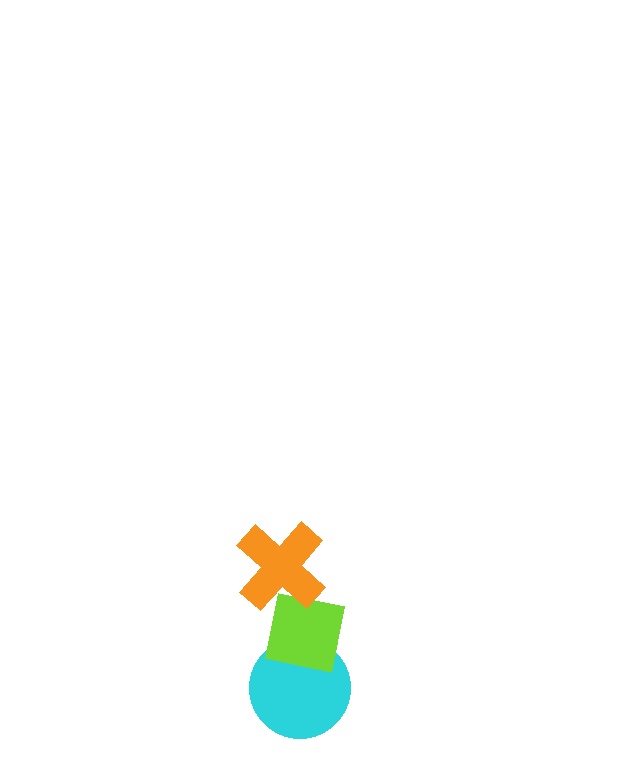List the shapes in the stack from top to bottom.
From top to bottom: the orange cross, the lime square, the cyan circle.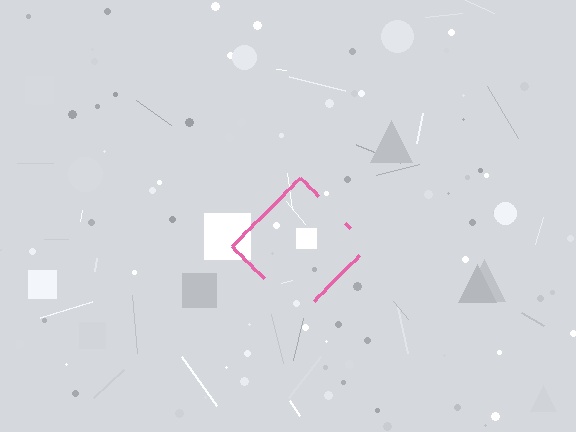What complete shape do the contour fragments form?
The contour fragments form a diamond.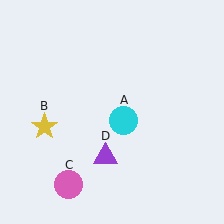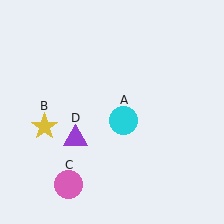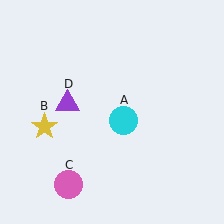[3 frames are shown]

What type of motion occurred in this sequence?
The purple triangle (object D) rotated clockwise around the center of the scene.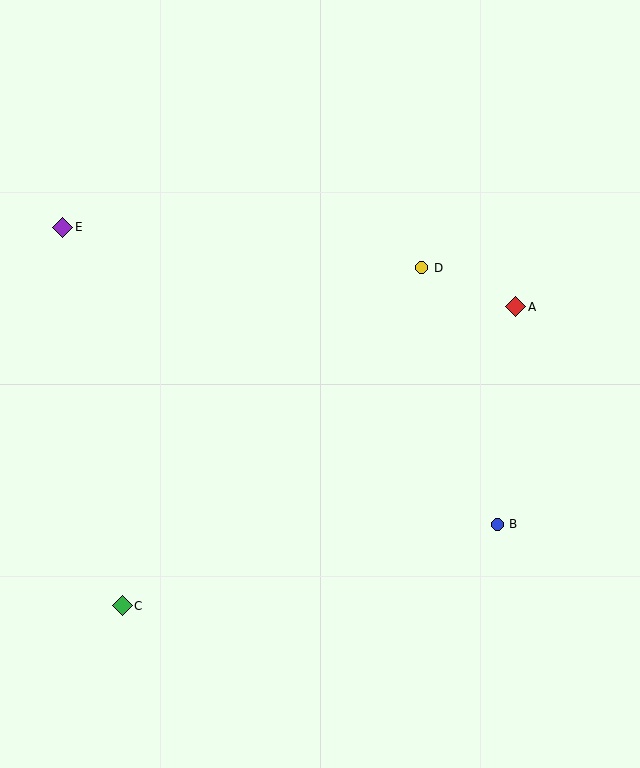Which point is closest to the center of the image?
Point D at (422, 268) is closest to the center.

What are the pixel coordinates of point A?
Point A is at (515, 307).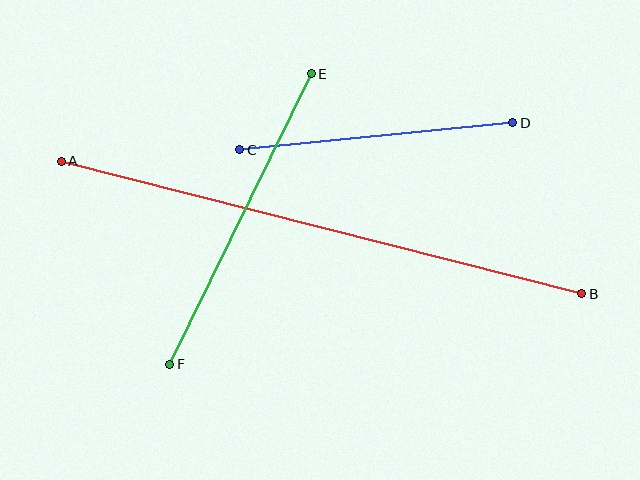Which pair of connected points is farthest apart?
Points A and B are farthest apart.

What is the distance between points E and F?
The distance is approximately 323 pixels.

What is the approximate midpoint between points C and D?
The midpoint is at approximately (376, 136) pixels.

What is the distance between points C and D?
The distance is approximately 274 pixels.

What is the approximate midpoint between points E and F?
The midpoint is at approximately (240, 219) pixels.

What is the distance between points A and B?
The distance is approximately 537 pixels.